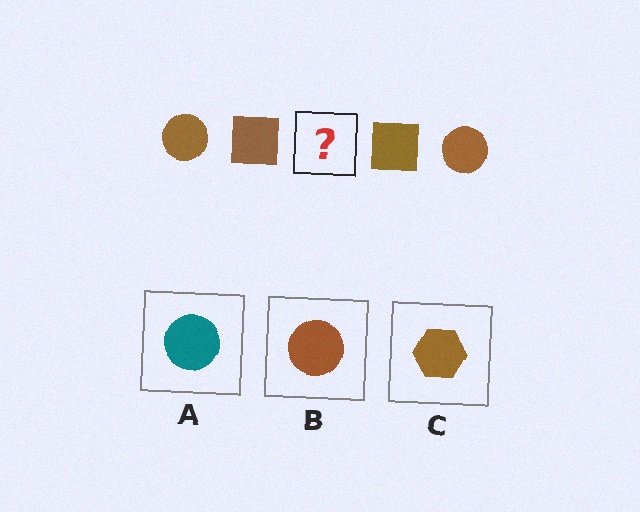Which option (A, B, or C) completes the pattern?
B.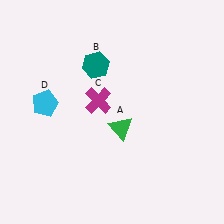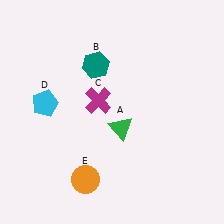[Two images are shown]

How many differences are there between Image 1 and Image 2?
There is 1 difference between the two images.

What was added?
An orange circle (E) was added in Image 2.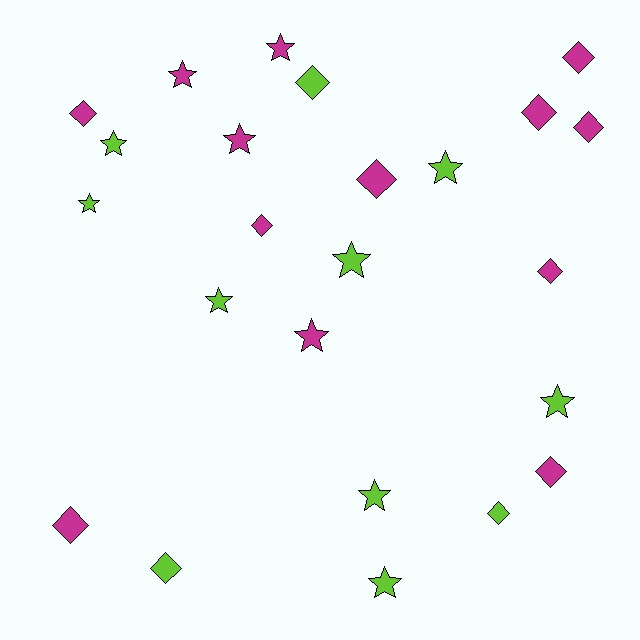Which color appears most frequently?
Magenta, with 13 objects.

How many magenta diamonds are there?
There are 9 magenta diamonds.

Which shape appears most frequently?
Diamond, with 12 objects.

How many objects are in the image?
There are 24 objects.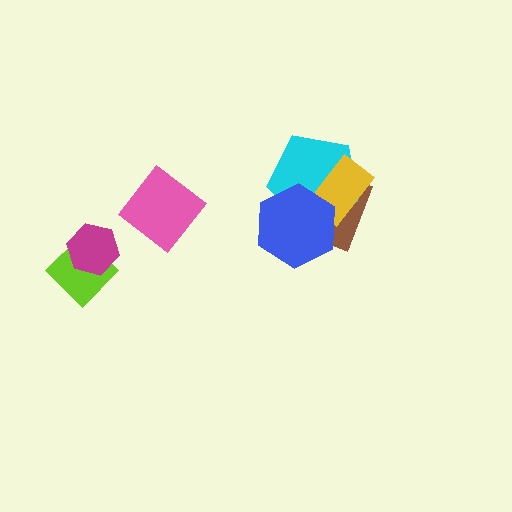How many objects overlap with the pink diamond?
0 objects overlap with the pink diamond.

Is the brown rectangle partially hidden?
Yes, it is partially covered by another shape.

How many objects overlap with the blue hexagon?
3 objects overlap with the blue hexagon.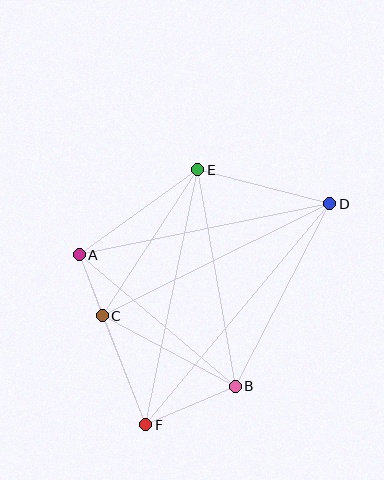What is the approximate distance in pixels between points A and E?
The distance between A and E is approximately 146 pixels.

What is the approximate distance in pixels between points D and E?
The distance between D and E is approximately 136 pixels.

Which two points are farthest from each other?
Points D and F are farthest from each other.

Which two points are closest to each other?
Points A and C are closest to each other.